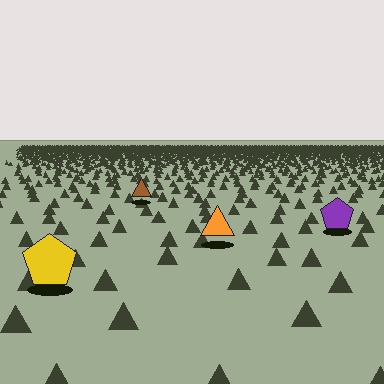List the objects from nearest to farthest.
From nearest to farthest: the yellow pentagon, the orange triangle, the purple pentagon, the brown triangle.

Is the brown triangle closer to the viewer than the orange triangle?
No. The orange triangle is closer — you can tell from the texture gradient: the ground texture is coarser near it.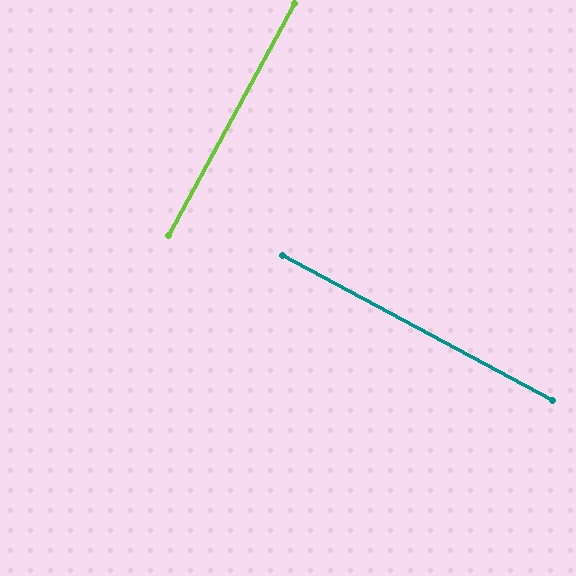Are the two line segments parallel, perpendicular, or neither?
Perpendicular — they meet at approximately 90°.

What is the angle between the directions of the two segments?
Approximately 90 degrees.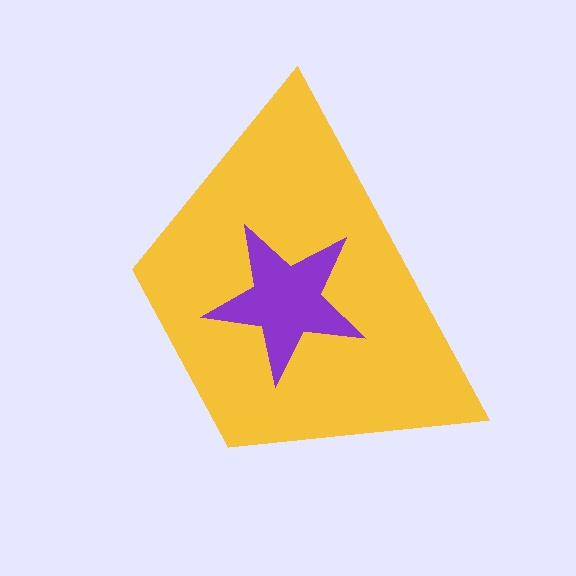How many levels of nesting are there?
2.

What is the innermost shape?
The purple star.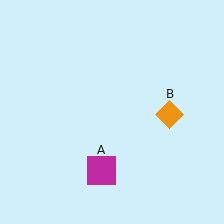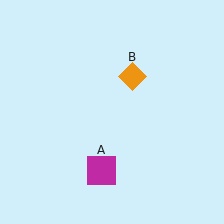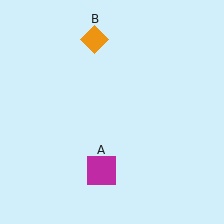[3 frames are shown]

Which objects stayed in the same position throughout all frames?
Magenta square (object A) remained stationary.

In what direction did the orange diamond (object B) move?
The orange diamond (object B) moved up and to the left.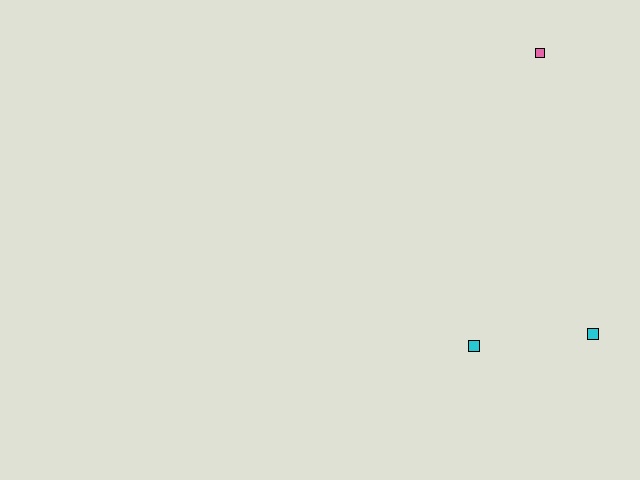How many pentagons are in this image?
There are no pentagons.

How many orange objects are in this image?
There are no orange objects.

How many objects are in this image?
There are 3 objects.